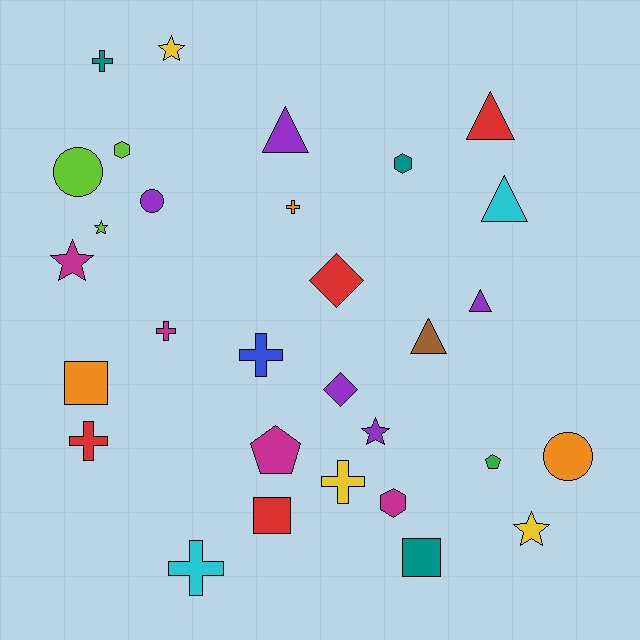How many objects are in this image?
There are 30 objects.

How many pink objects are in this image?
There are no pink objects.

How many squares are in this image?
There are 3 squares.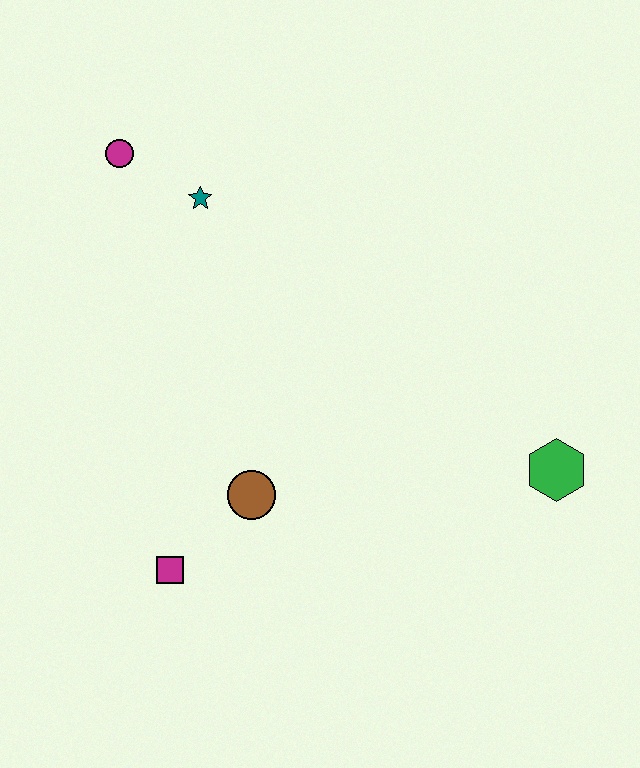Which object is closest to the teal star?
The magenta circle is closest to the teal star.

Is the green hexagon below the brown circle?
No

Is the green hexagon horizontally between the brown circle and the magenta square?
No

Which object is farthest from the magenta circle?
The green hexagon is farthest from the magenta circle.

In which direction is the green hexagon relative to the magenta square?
The green hexagon is to the right of the magenta square.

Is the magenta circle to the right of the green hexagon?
No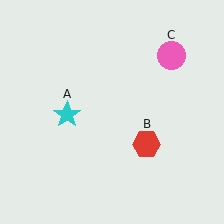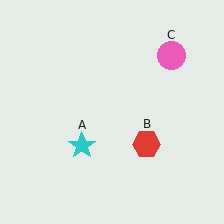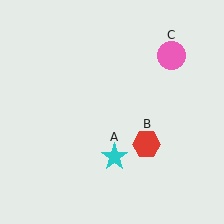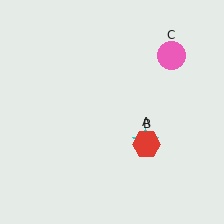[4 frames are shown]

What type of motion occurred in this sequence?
The cyan star (object A) rotated counterclockwise around the center of the scene.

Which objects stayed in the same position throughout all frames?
Red hexagon (object B) and pink circle (object C) remained stationary.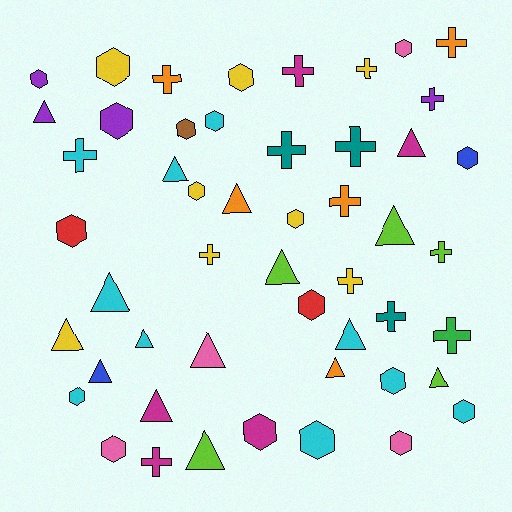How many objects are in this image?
There are 50 objects.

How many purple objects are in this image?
There are 4 purple objects.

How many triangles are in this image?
There are 16 triangles.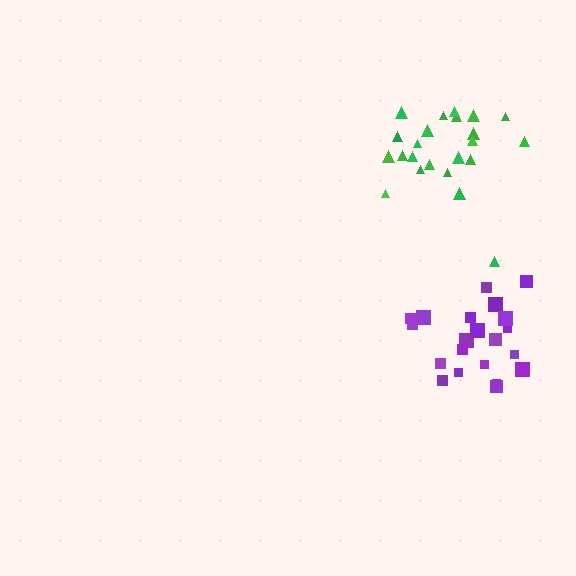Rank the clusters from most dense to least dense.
green, purple.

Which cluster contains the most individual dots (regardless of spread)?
Green (23).